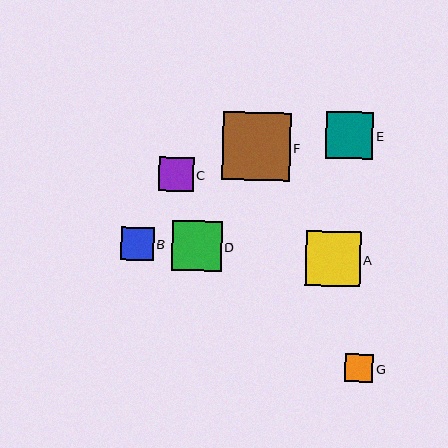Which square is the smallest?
Square G is the smallest with a size of approximately 28 pixels.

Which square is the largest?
Square F is the largest with a size of approximately 68 pixels.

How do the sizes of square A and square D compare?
Square A and square D are approximately the same size.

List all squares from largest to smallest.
From largest to smallest: F, A, D, E, C, B, G.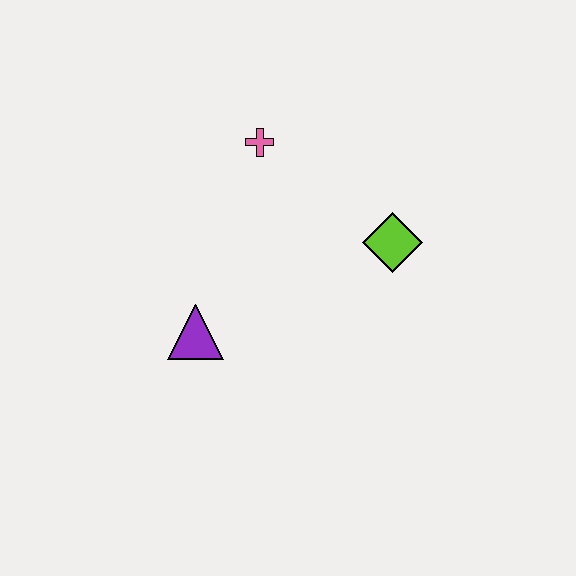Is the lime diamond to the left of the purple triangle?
No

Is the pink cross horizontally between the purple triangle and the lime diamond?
Yes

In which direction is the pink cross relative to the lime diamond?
The pink cross is to the left of the lime diamond.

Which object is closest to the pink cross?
The lime diamond is closest to the pink cross.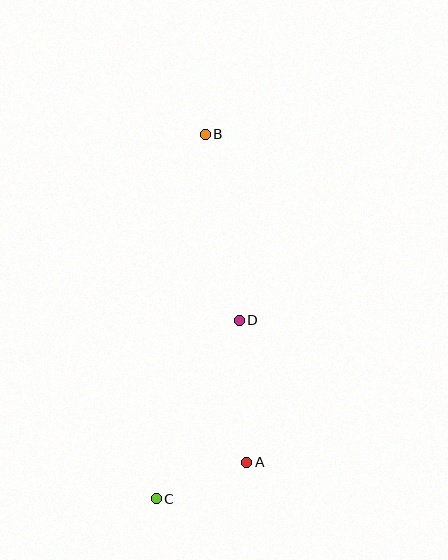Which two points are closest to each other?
Points A and C are closest to each other.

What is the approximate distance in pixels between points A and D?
The distance between A and D is approximately 142 pixels.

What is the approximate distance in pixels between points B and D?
The distance between B and D is approximately 189 pixels.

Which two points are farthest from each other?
Points B and C are farthest from each other.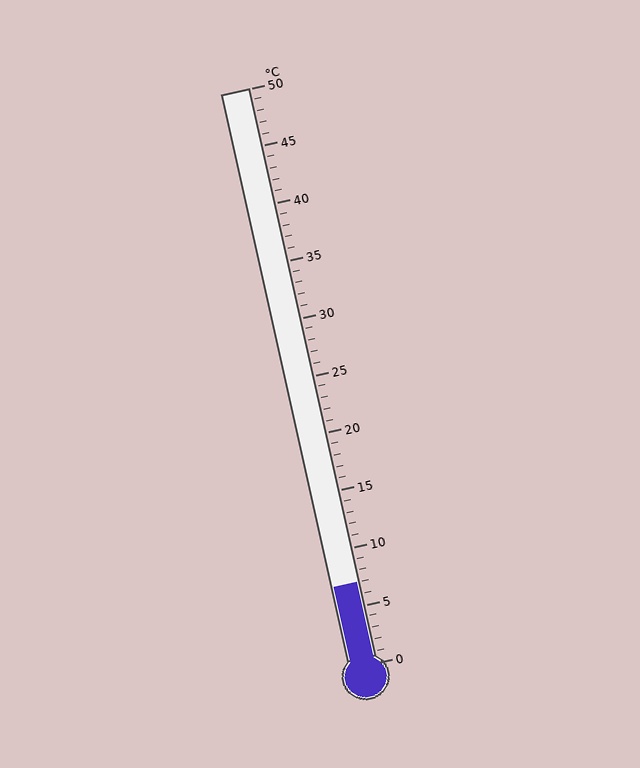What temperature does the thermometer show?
The thermometer shows approximately 7°C.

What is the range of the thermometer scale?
The thermometer scale ranges from 0°C to 50°C.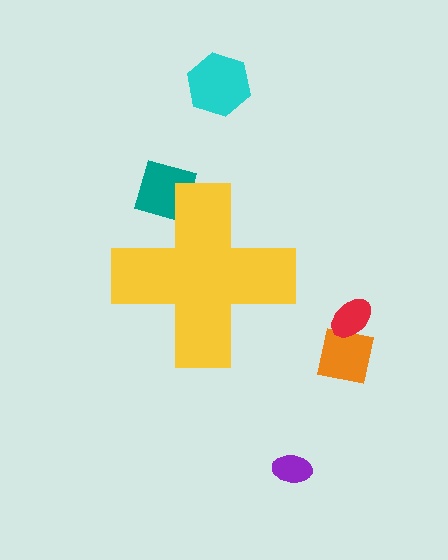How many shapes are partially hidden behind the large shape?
1 shape is partially hidden.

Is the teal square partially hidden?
Yes, the teal square is partially hidden behind the yellow cross.